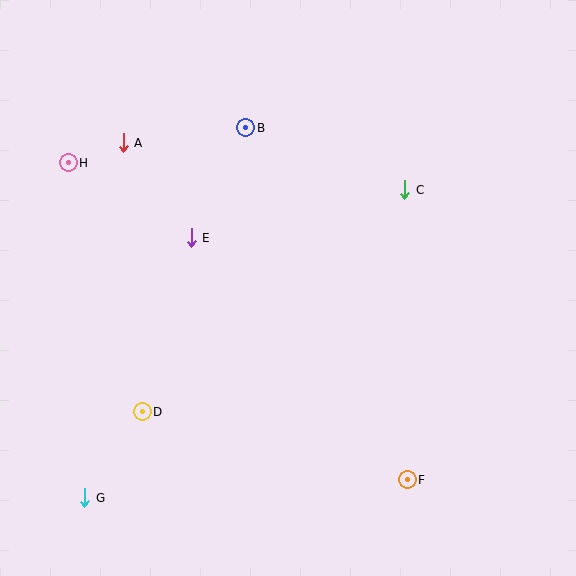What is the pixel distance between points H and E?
The distance between H and E is 144 pixels.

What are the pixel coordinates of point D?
Point D is at (142, 412).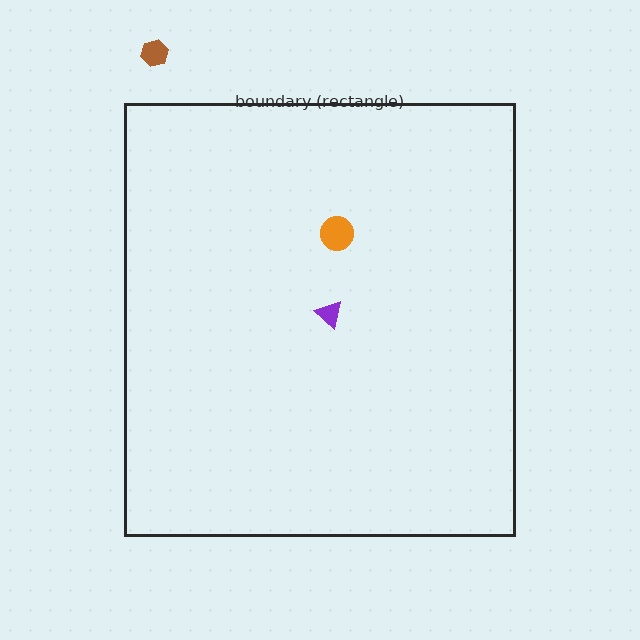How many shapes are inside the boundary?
2 inside, 1 outside.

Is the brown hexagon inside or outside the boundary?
Outside.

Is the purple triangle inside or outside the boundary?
Inside.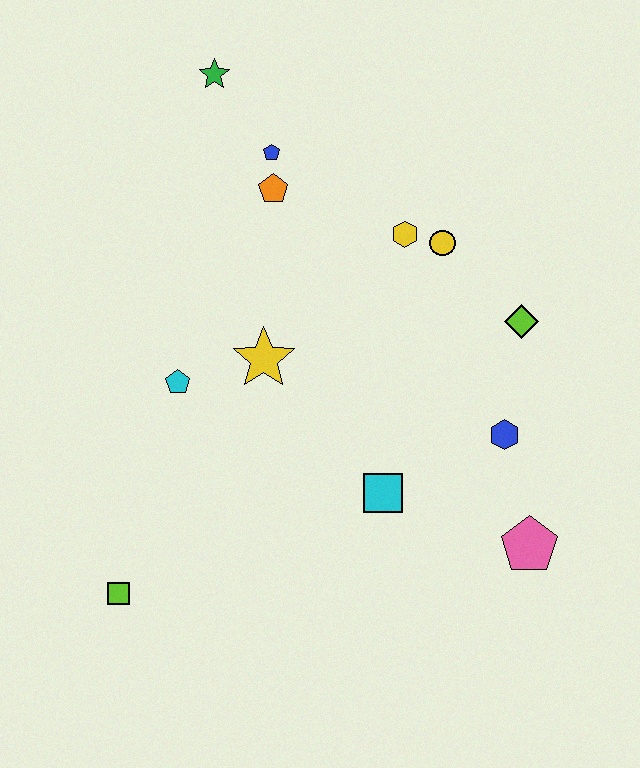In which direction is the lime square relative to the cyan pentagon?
The lime square is below the cyan pentagon.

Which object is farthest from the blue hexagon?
The green star is farthest from the blue hexagon.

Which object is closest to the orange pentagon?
The blue pentagon is closest to the orange pentagon.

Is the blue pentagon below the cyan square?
No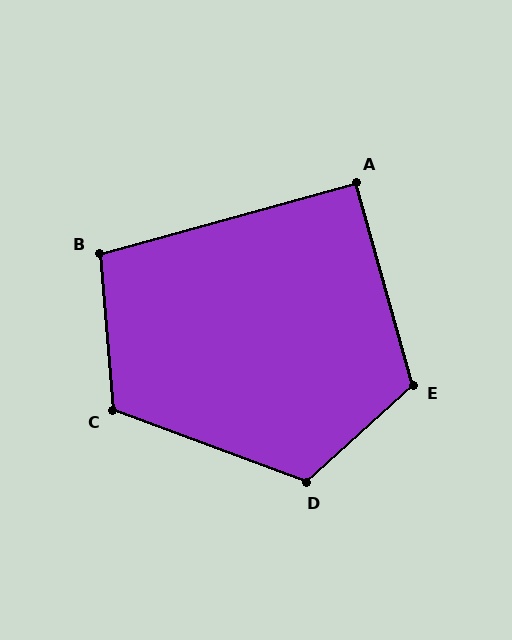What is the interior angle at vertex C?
Approximately 115 degrees (obtuse).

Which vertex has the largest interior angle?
D, at approximately 117 degrees.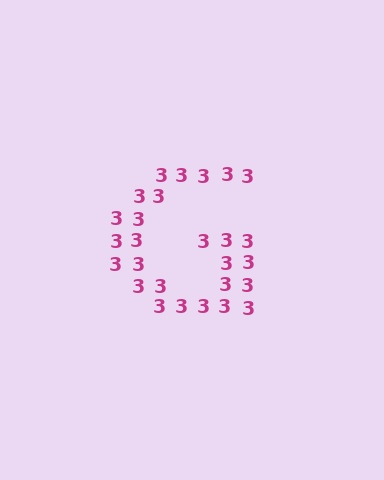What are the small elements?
The small elements are digit 3's.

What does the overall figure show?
The overall figure shows the letter G.